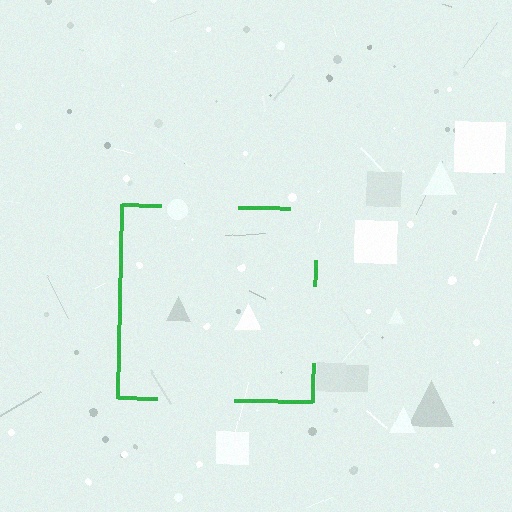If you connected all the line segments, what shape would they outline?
They would outline a square.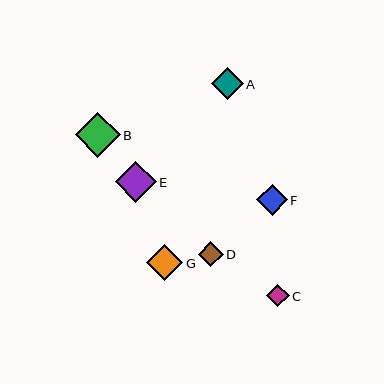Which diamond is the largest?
Diamond B is the largest with a size of approximately 44 pixels.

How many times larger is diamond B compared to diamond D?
Diamond B is approximately 1.8 times the size of diamond D.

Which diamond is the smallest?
Diamond C is the smallest with a size of approximately 23 pixels.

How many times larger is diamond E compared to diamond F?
Diamond E is approximately 1.3 times the size of diamond F.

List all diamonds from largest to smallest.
From largest to smallest: B, E, G, A, F, D, C.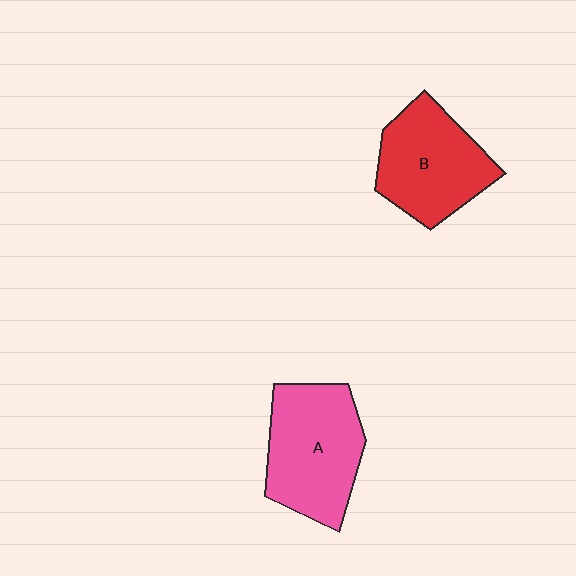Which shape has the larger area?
Shape A (pink).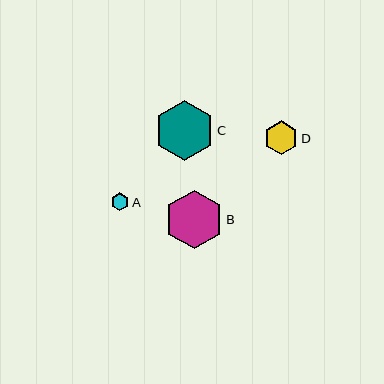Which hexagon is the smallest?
Hexagon A is the smallest with a size of approximately 18 pixels.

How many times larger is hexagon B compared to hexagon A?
Hexagon B is approximately 3.2 times the size of hexagon A.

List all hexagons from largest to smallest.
From largest to smallest: C, B, D, A.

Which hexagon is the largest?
Hexagon C is the largest with a size of approximately 60 pixels.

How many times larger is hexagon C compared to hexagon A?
Hexagon C is approximately 3.3 times the size of hexagon A.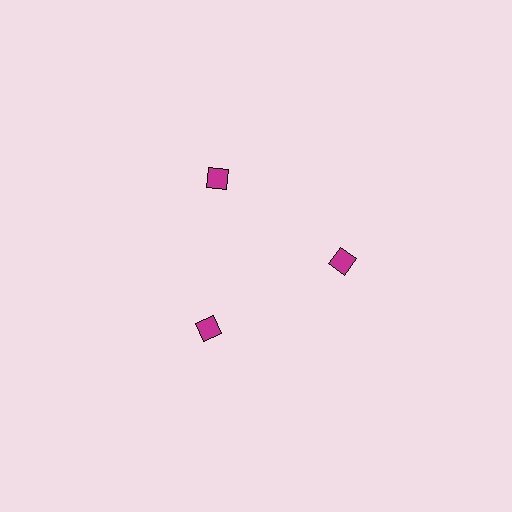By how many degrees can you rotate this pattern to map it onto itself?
The pattern maps onto itself every 120 degrees of rotation.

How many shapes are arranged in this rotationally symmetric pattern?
There are 3 shapes, arranged in 3 groups of 1.